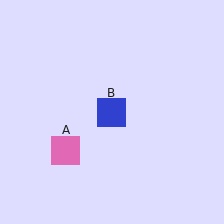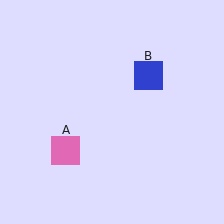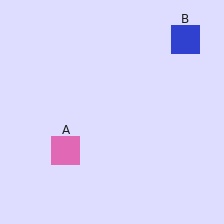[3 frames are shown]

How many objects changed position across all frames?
1 object changed position: blue square (object B).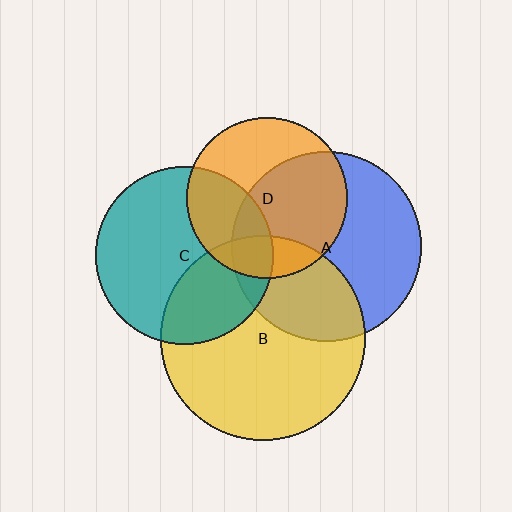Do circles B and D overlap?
Yes.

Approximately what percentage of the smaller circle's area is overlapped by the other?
Approximately 15%.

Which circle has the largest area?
Circle B (yellow).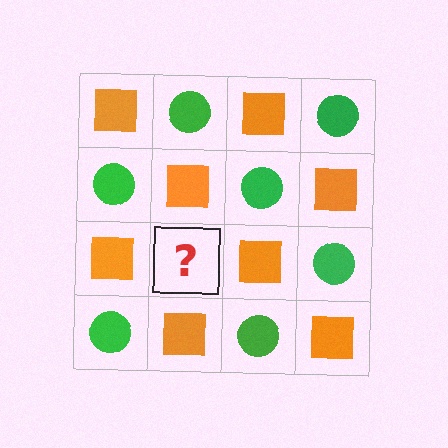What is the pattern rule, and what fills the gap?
The rule is that it alternates orange square and green circle in a checkerboard pattern. The gap should be filled with a green circle.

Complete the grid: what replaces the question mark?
The question mark should be replaced with a green circle.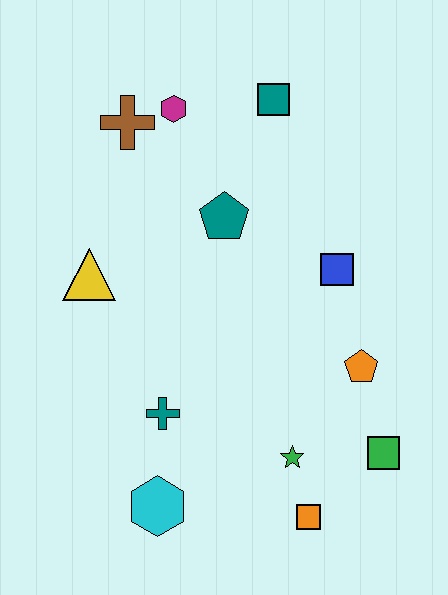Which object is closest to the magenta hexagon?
The brown cross is closest to the magenta hexagon.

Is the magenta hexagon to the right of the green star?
No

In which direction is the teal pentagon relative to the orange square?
The teal pentagon is above the orange square.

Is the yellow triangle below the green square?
No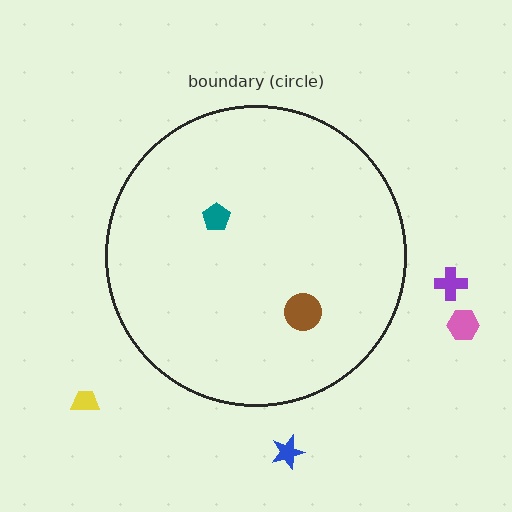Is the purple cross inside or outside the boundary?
Outside.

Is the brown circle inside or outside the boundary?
Inside.